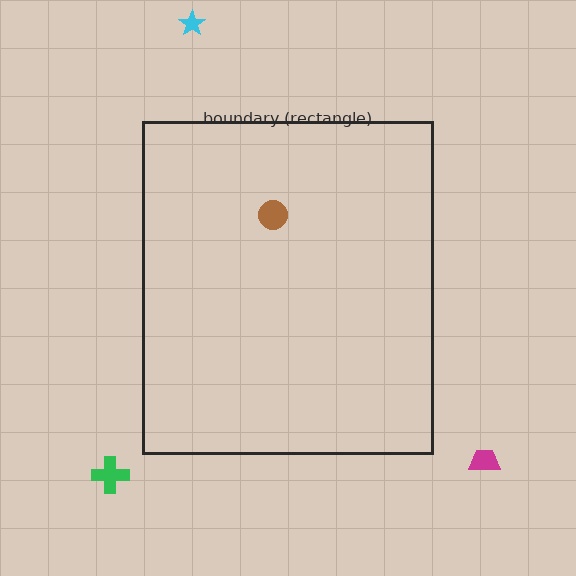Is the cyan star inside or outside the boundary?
Outside.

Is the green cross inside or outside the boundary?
Outside.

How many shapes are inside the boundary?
1 inside, 3 outside.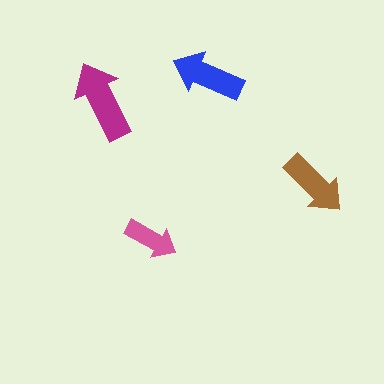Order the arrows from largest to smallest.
the magenta one, the blue one, the brown one, the pink one.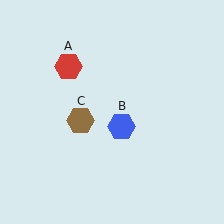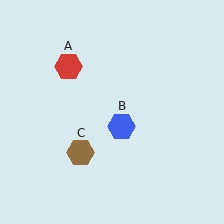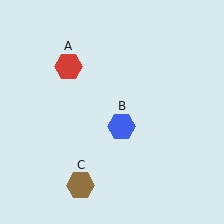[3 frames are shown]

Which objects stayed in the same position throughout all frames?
Red hexagon (object A) and blue hexagon (object B) remained stationary.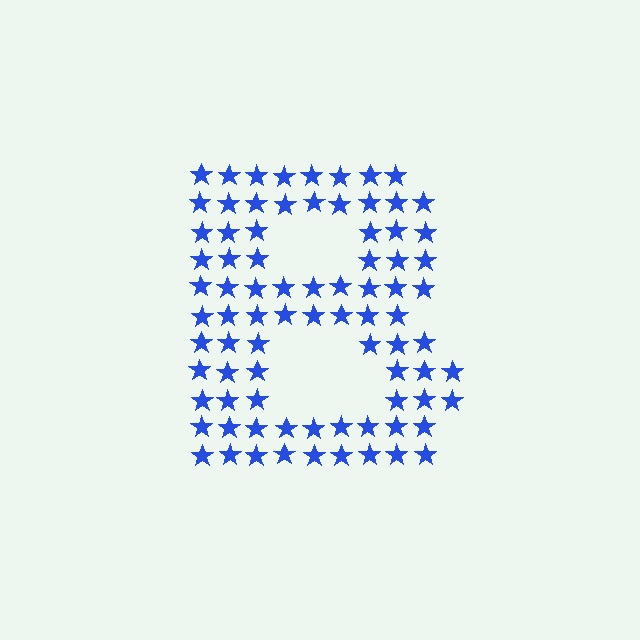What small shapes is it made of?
It is made of small stars.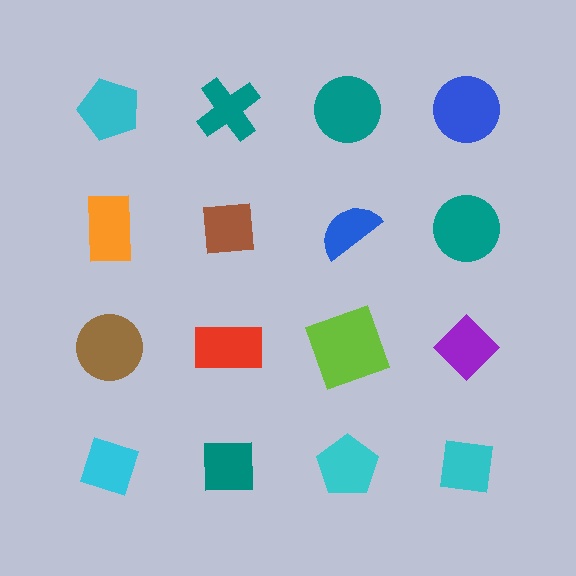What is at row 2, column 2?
A brown square.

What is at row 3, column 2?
A red rectangle.